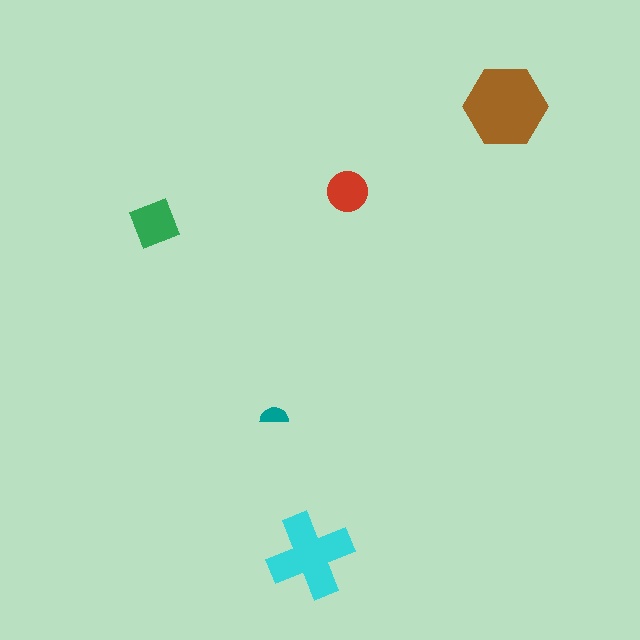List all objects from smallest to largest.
The teal semicircle, the red circle, the green diamond, the cyan cross, the brown hexagon.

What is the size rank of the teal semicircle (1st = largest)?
5th.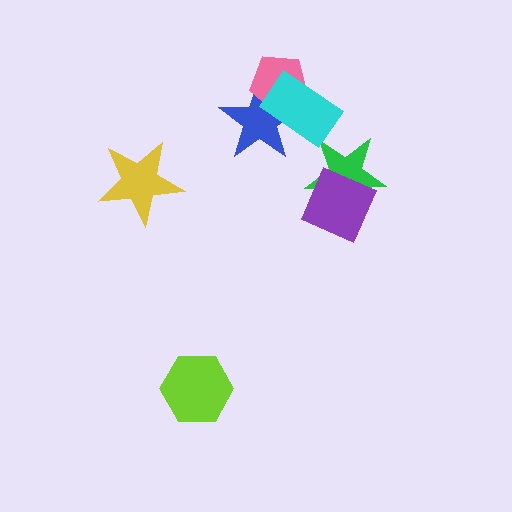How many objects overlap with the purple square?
1 object overlaps with the purple square.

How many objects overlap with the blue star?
2 objects overlap with the blue star.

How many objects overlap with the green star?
1 object overlaps with the green star.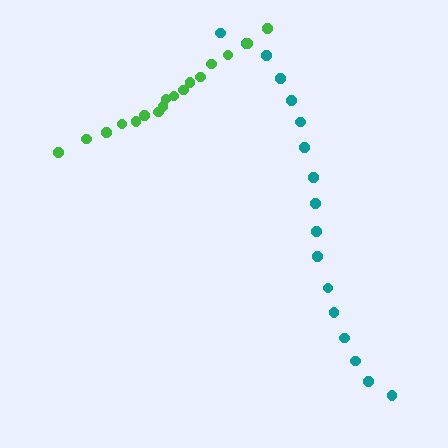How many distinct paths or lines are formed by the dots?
There are 2 distinct paths.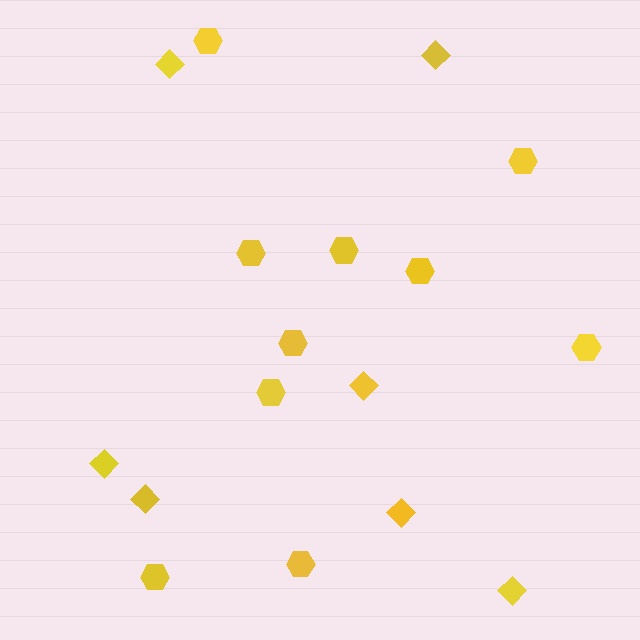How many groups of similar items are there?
There are 2 groups: one group of diamonds (7) and one group of hexagons (10).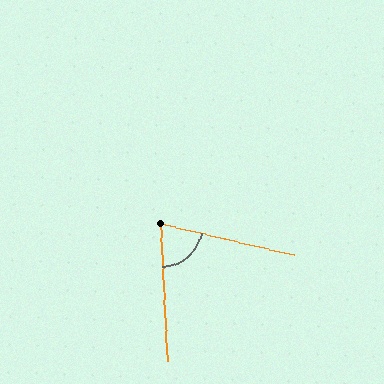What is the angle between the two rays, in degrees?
Approximately 74 degrees.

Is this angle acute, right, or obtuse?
It is acute.